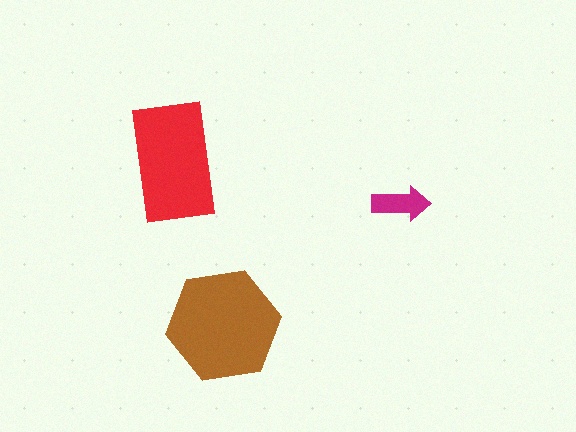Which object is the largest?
The brown hexagon.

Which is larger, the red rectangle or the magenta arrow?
The red rectangle.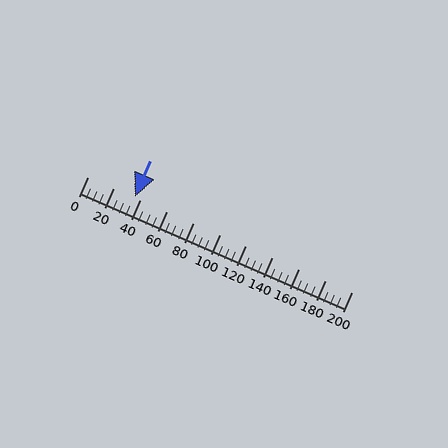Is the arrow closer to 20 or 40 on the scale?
The arrow is closer to 40.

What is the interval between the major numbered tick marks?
The major tick marks are spaced 20 units apart.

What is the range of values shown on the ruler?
The ruler shows values from 0 to 200.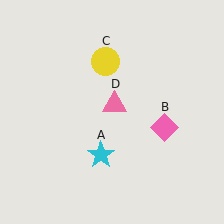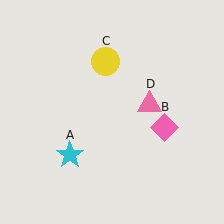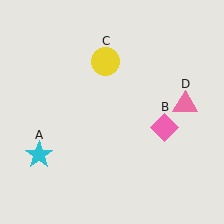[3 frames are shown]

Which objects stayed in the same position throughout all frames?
Pink diamond (object B) and yellow circle (object C) remained stationary.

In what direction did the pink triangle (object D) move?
The pink triangle (object D) moved right.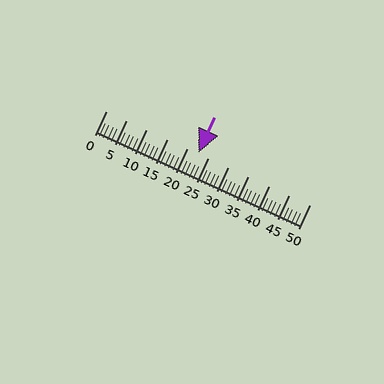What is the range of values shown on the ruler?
The ruler shows values from 0 to 50.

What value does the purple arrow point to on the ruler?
The purple arrow points to approximately 23.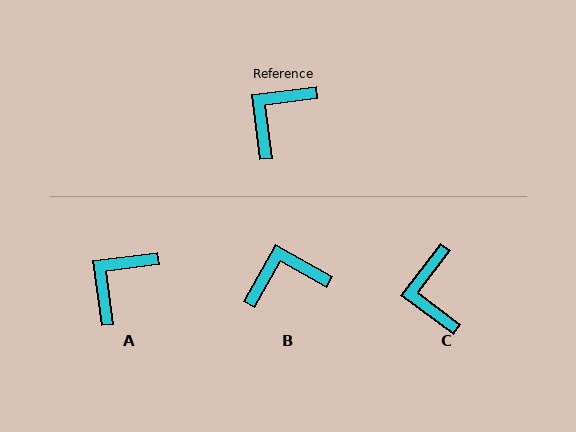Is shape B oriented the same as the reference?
No, it is off by about 37 degrees.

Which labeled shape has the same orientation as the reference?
A.